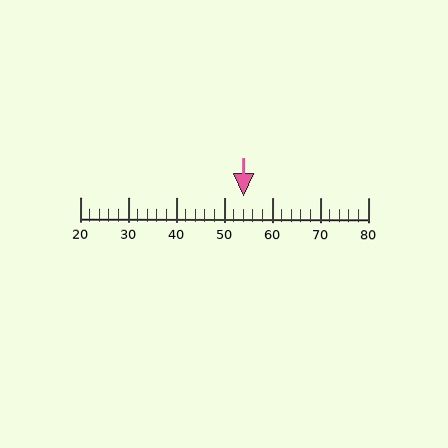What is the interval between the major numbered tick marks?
The major tick marks are spaced 10 units apart.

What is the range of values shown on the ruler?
The ruler shows values from 20 to 80.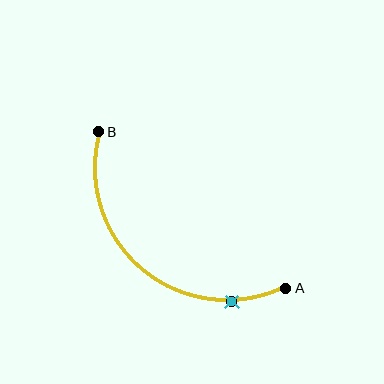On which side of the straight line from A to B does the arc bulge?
The arc bulges below and to the left of the straight line connecting A and B.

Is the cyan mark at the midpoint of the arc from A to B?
No. The cyan mark lies on the arc but is closer to endpoint A. The arc midpoint would be at the point on the curve equidistant along the arc from both A and B.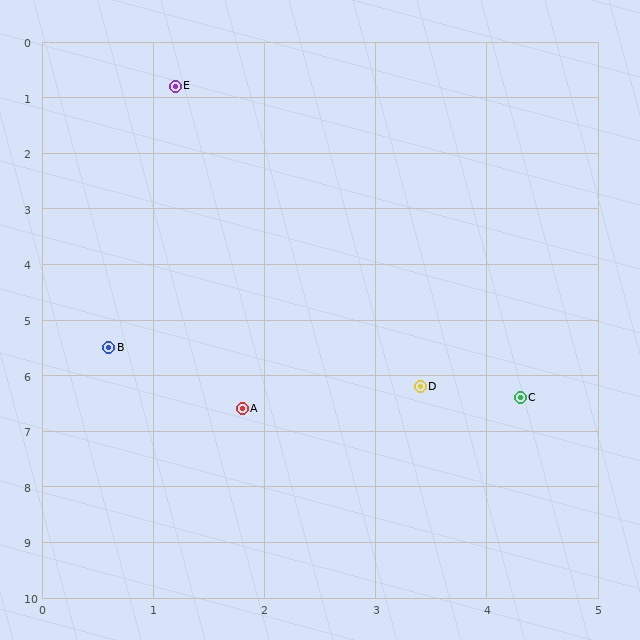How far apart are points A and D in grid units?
Points A and D are about 1.6 grid units apart.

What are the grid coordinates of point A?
Point A is at approximately (1.8, 6.6).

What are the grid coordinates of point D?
Point D is at approximately (3.4, 6.2).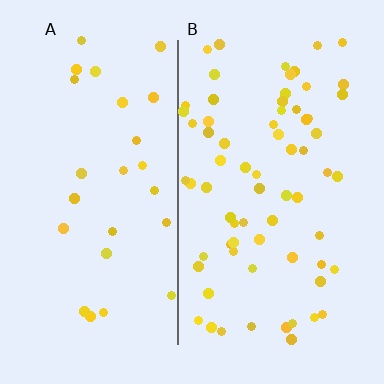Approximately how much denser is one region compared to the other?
Approximately 2.6× — region B over region A.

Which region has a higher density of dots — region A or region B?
B (the right).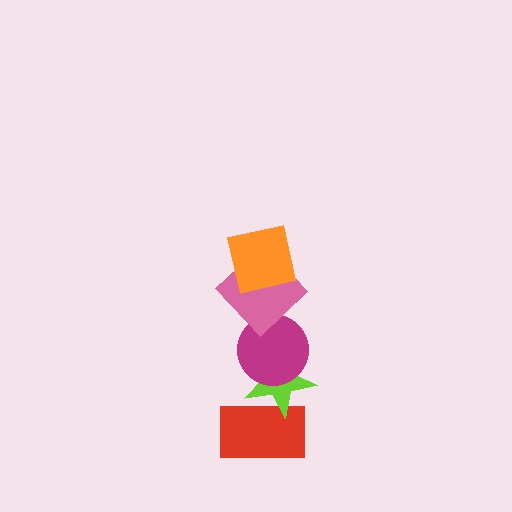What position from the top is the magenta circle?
The magenta circle is 3rd from the top.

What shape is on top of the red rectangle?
The lime star is on top of the red rectangle.